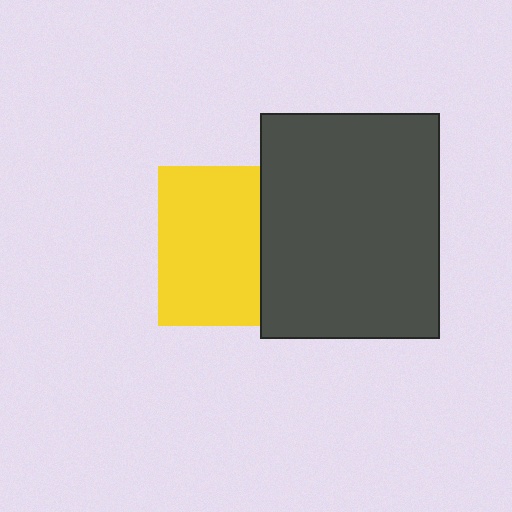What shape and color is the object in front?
The object in front is a dark gray rectangle.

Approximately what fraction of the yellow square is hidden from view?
Roughly 36% of the yellow square is hidden behind the dark gray rectangle.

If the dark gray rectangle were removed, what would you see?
You would see the complete yellow square.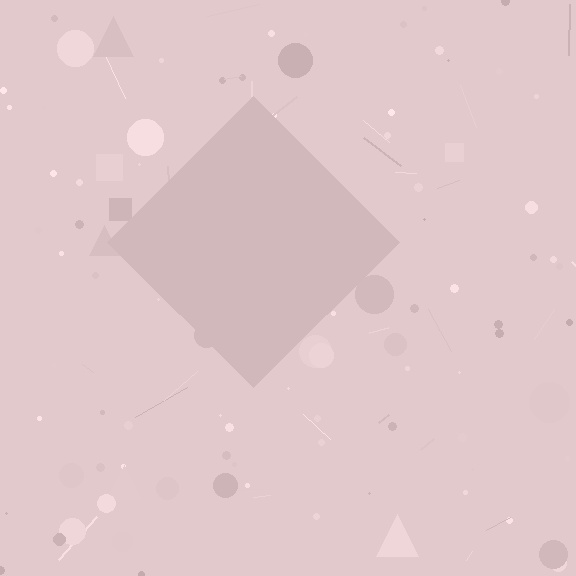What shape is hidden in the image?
A diamond is hidden in the image.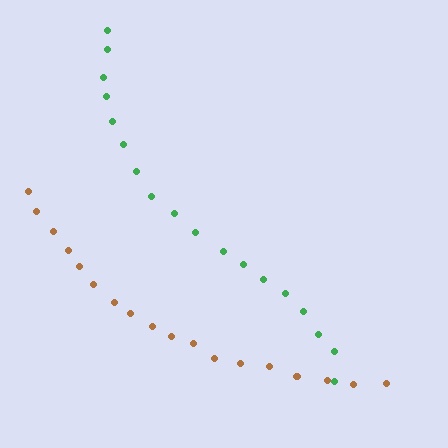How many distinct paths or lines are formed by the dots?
There are 2 distinct paths.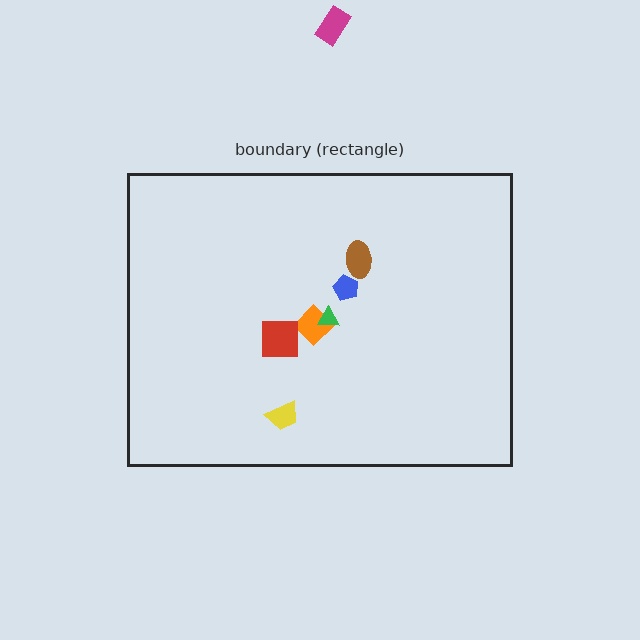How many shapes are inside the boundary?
6 inside, 1 outside.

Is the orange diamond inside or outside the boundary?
Inside.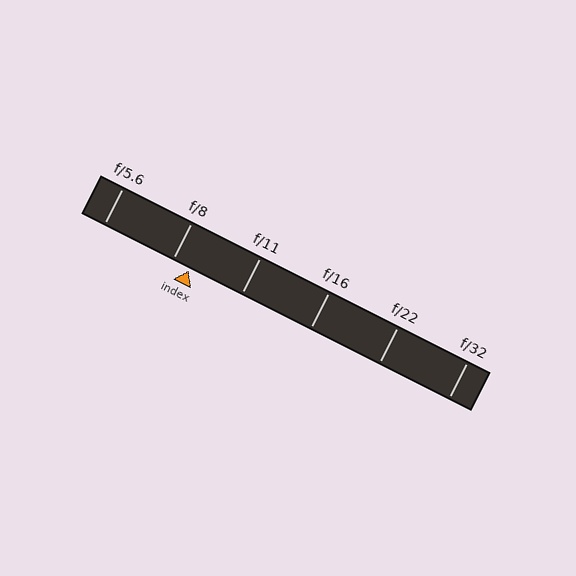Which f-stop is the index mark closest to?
The index mark is closest to f/8.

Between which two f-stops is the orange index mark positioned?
The index mark is between f/8 and f/11.